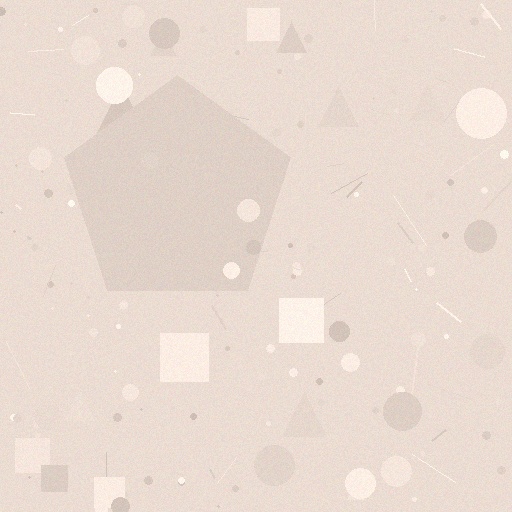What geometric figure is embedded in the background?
A pentagon is embedded in the background.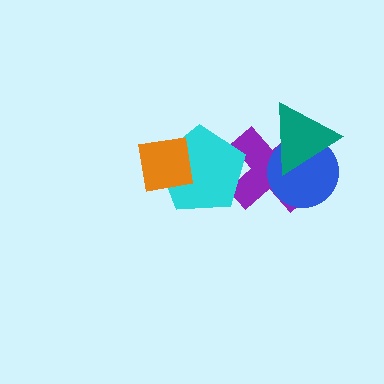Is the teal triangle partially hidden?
No, no other shape covers it.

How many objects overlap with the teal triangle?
2 objects overlap with the teal triangle.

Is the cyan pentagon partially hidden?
Yes, it is partially covered by another shape.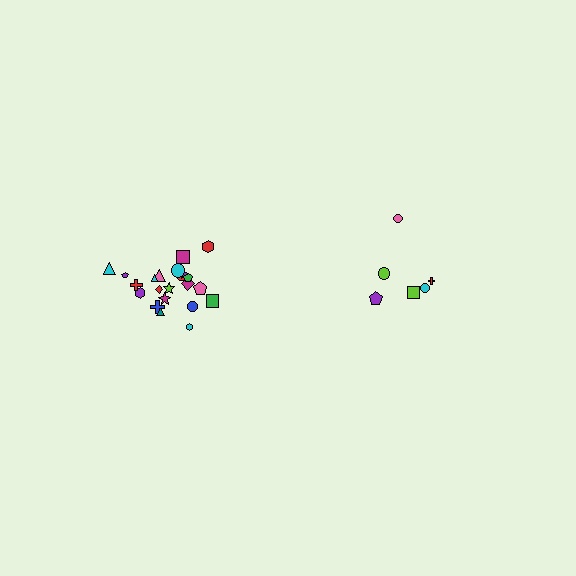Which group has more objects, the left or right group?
The left group.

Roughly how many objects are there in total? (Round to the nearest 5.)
Roughly 30 objects in total.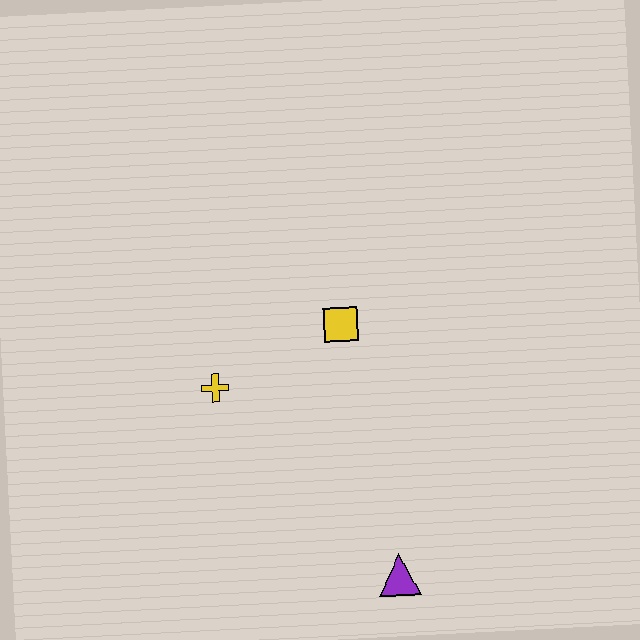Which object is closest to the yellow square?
The yellow cross is closest to the yellow square.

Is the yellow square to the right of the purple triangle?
No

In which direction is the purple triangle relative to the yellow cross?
The purple triangle is below the yellow cross.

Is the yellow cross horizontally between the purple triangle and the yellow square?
No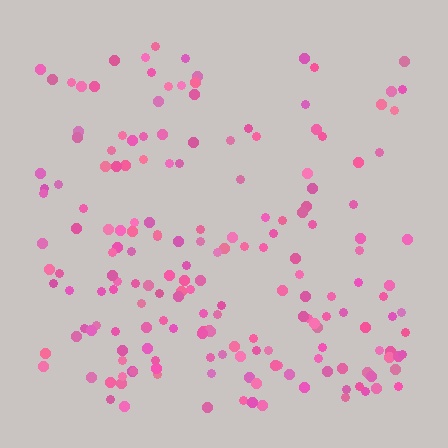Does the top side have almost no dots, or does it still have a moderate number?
Still a moderate number, just noticeably fewer than the bottom.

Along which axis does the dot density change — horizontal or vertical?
Vertical.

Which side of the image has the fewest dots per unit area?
The top.